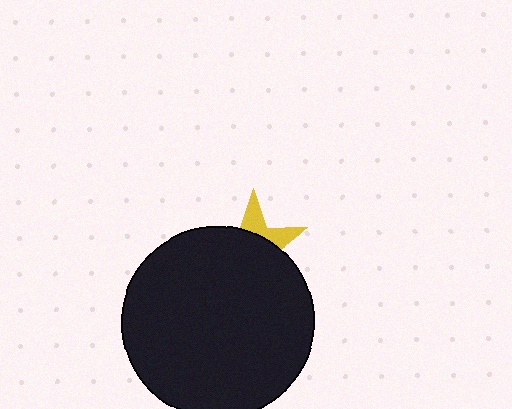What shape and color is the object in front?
The object in front is a black circle.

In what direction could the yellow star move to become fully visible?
The yellow star could move up. That would shift it out from behind the black circle entirely.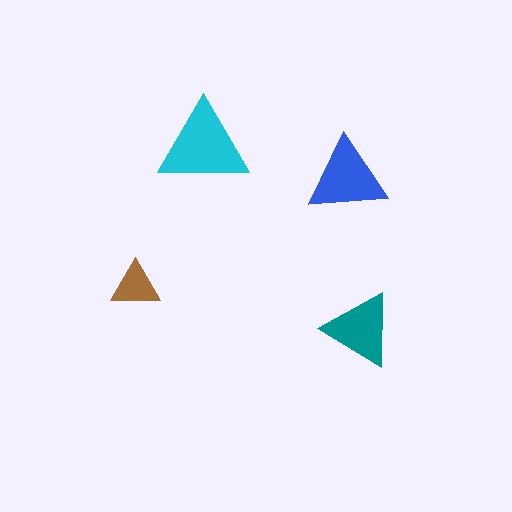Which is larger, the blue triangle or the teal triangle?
The blue one.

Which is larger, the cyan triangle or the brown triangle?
The cyan one.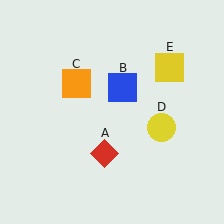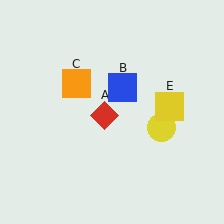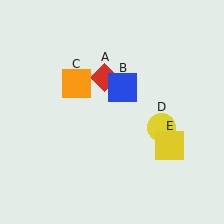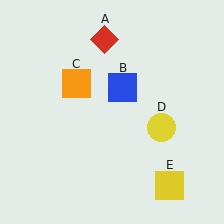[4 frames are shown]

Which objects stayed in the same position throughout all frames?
Blue square (object B) and orange square (object C) and yellow circle (object D) remained stationary.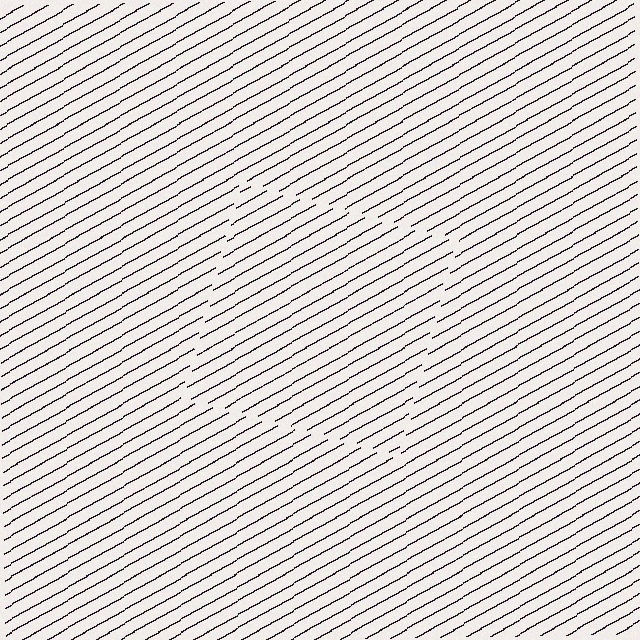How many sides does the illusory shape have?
4 sides — the line-ends trace a square.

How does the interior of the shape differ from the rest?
The interior of the shape contains the same grating, shifted by half a period — the contour is defined by the phase discontinuity where line-ends from the inner and outer gratings abut.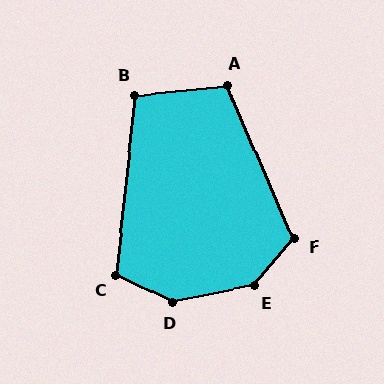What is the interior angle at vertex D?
Approximately 142 degrees (obtuse).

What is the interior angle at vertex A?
Approximately 108 degrees (obtuse).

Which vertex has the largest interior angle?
E, at approximately 142 degrees.